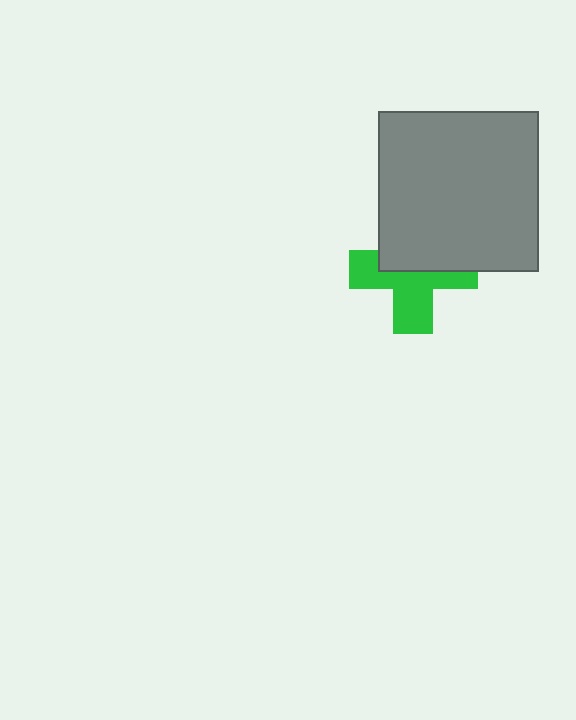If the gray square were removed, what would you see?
You would see the complete green cross.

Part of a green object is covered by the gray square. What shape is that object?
It is a cross.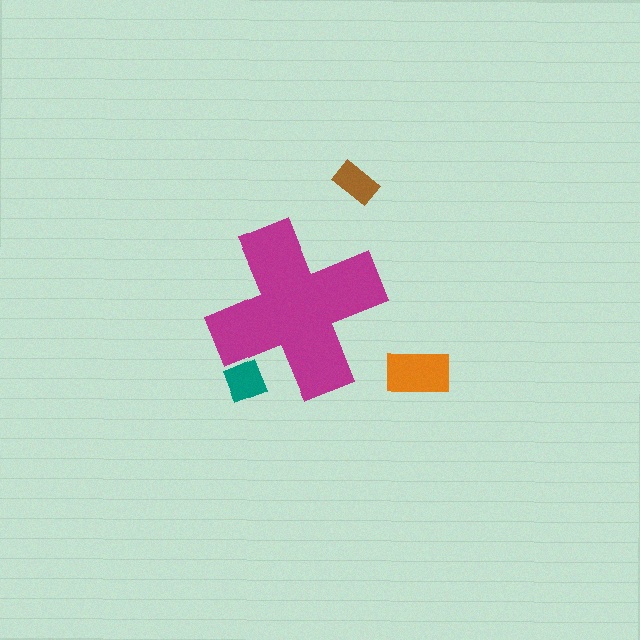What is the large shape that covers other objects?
A magenta cross.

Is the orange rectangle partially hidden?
No, the orange rectangle is fully visible.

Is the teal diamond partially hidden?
Yes, the teal diamond is partially hidden behind the magenta cross.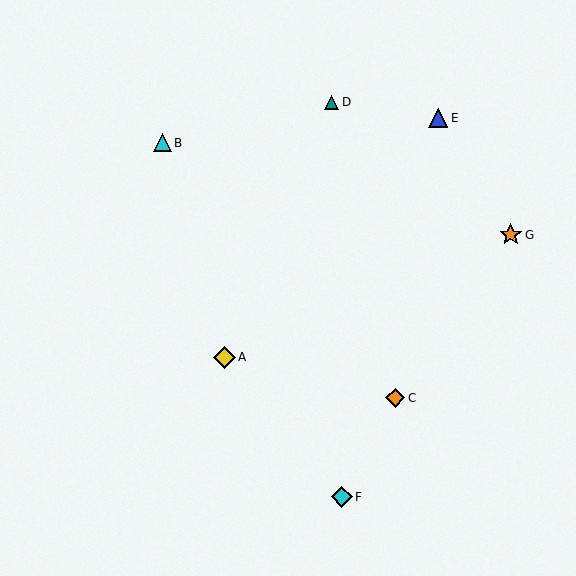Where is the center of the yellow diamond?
The center of the yellow diamond is at (225, 357).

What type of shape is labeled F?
Shape F is a cyan diamond.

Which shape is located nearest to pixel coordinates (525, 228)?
The orange star (labeled G) at (511, 235) is nearest to that location.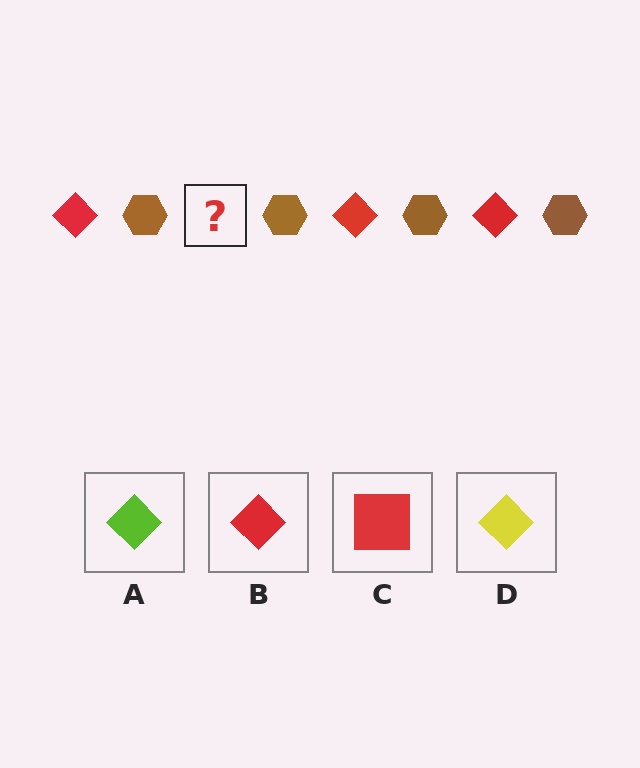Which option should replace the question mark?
Option B.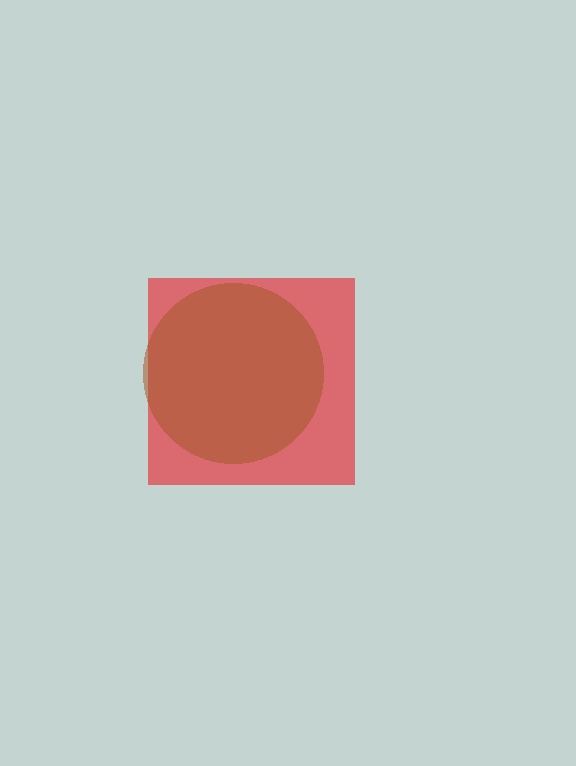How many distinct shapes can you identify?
There are 2 distinct shapes: a red square, a brown circle.